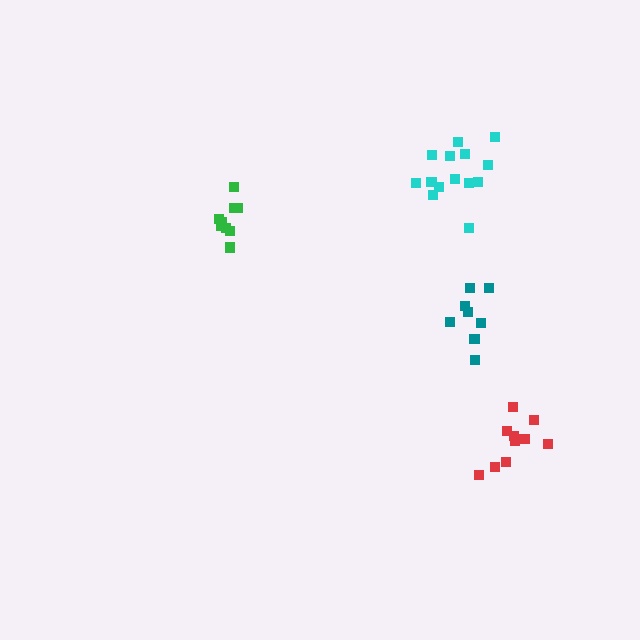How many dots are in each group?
Group 1: 9 dots, Group 2: 10 dots, Group 3: 8 dots, Group 4: 14 dots (41 total).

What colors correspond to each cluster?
The clusters are colored: green, red, teal, cyan.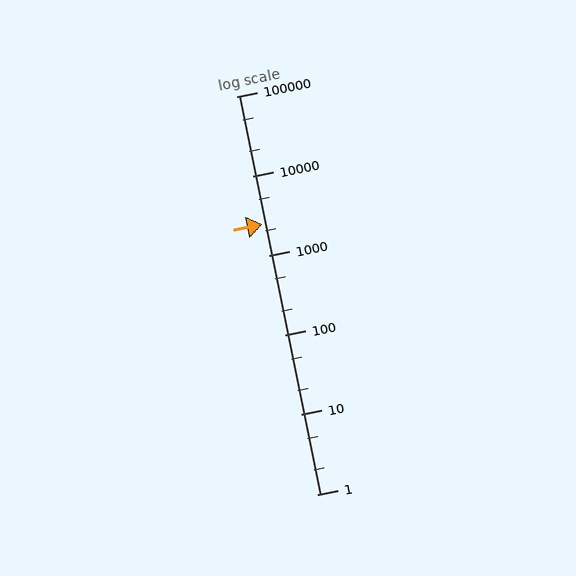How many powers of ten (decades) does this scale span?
The scale spans 5 decades, from 1 to 100000.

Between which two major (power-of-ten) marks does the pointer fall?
The pointer is between 1000 and 10000.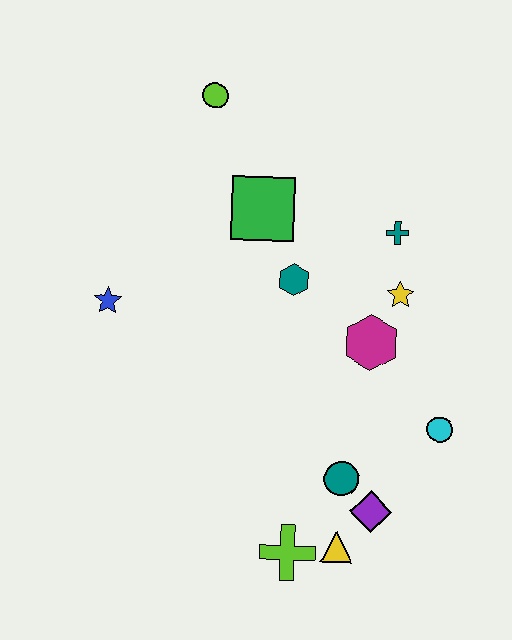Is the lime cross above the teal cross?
No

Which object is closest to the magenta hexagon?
The yellow star is closest to the magenta hexagon.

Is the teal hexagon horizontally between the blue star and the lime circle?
No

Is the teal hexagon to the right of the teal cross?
No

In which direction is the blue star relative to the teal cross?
The blue star is to the left of the teal cross.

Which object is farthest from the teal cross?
The lime cross is farthest from the teal cross.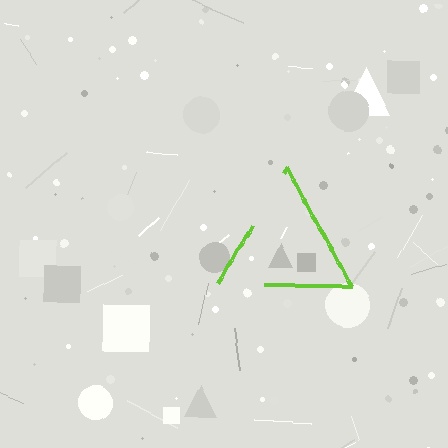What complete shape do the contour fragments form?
The contour fragments form a triangle.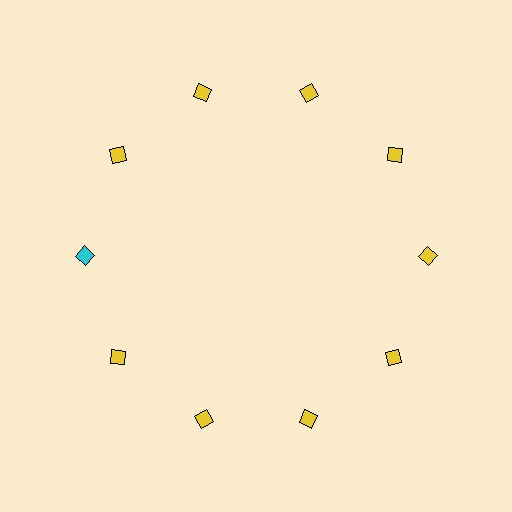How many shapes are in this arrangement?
There are 10 shapes arranged in a ring pattern.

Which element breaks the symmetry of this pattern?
The cyan diamond at roughly the 9 o'clock position breaks the symmetry. All other shapes are yellow diamonds.